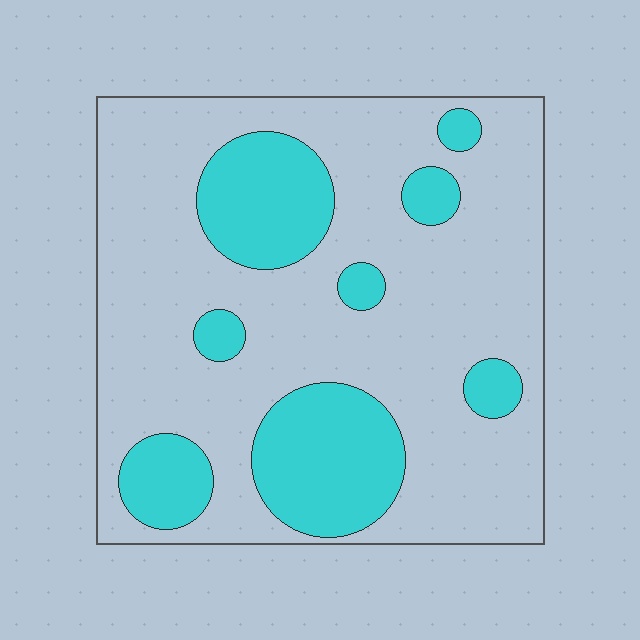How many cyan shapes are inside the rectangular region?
8.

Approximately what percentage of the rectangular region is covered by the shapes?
Approximately 25%.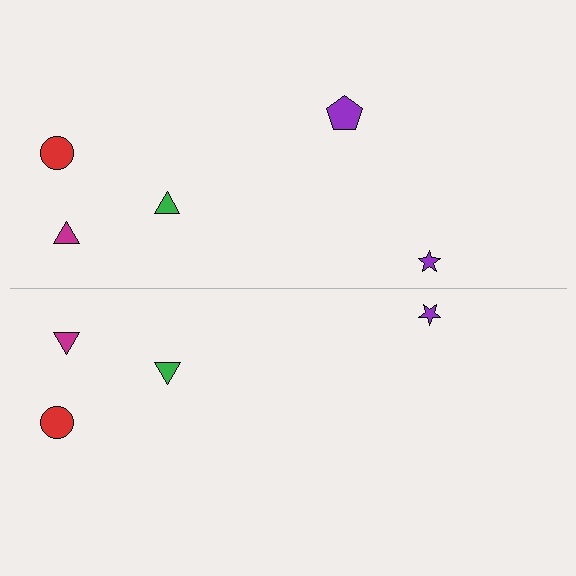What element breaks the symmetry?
A purple pentagon is missing from the bottom side.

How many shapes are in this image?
There are 9 shapes in this image.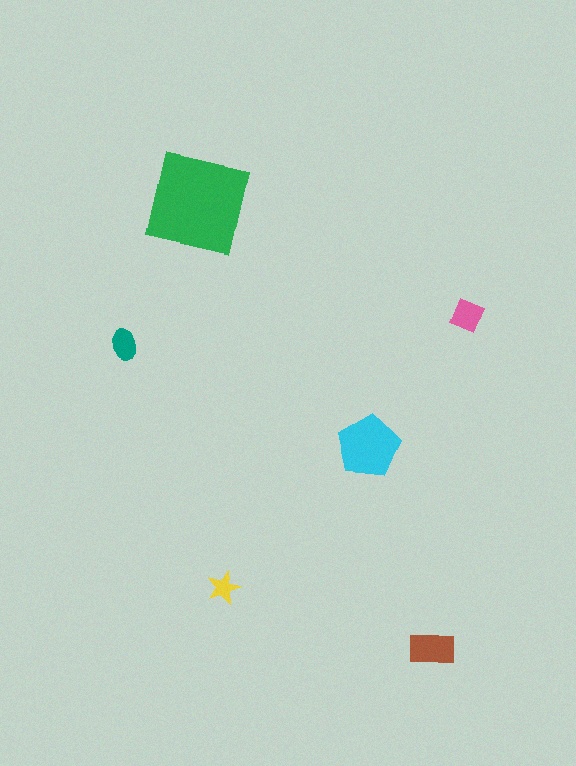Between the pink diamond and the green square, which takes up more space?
The green square.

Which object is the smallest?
The yellow star.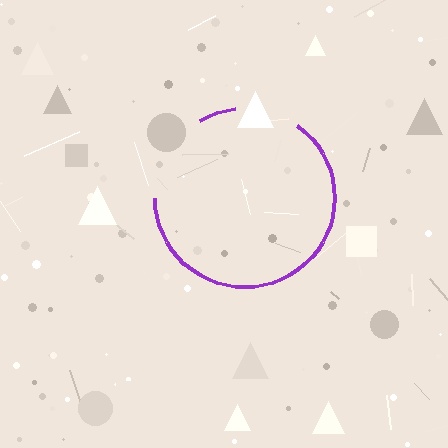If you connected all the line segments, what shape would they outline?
They would outline a circle.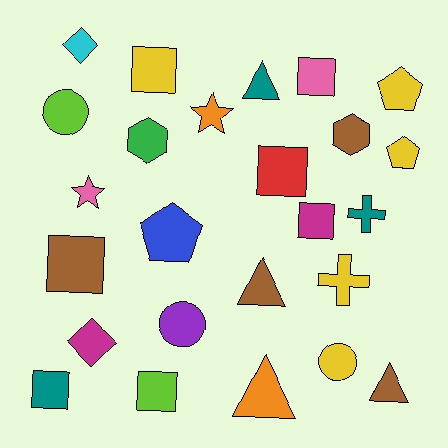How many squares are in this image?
There are 7 squares.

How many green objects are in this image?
There is 1 green object.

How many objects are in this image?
There are 25 objects.